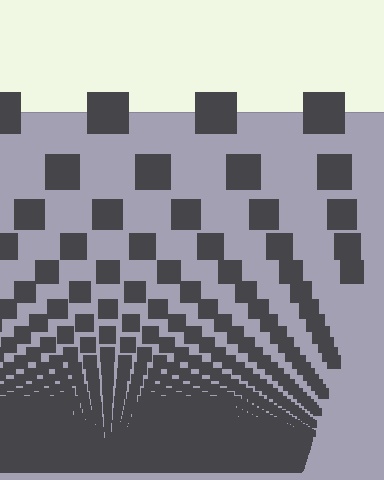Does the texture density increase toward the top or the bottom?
Density increases toward the bottom.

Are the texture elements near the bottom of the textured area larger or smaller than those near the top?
Smaller. The gradient is inverted — elements near the bottom are smaller and denser.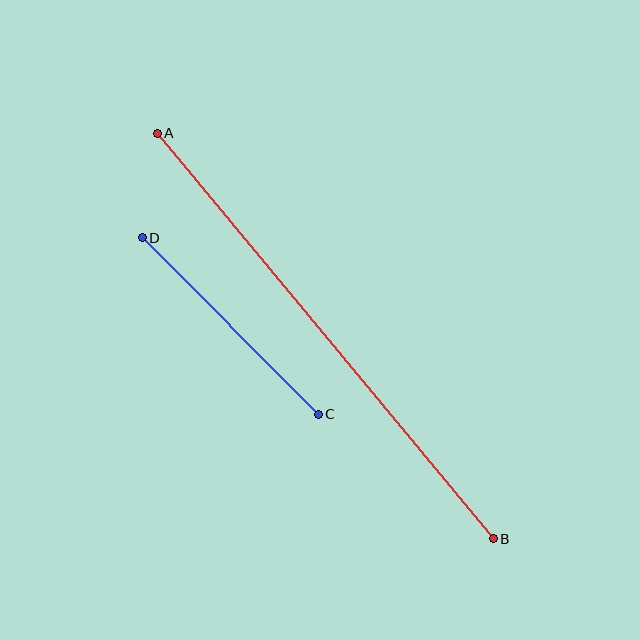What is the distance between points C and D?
The distance is approximately 249 pixels.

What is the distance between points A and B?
The distance is approximately 526 pixels.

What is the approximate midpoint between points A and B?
The midpoint is at approximately (325, 336) pixels.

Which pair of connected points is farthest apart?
Points A and B are farthest apart.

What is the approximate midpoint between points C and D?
The midpoint is at approximately (230, 326) pixels.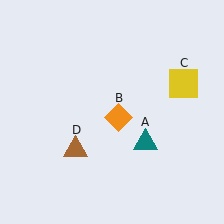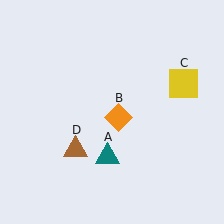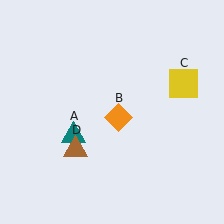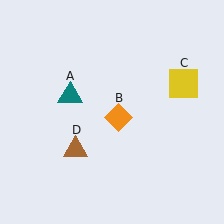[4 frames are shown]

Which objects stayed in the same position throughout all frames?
Orange diamond (object B) and yellow square (object C) and brown triangle (object D) remained stationary.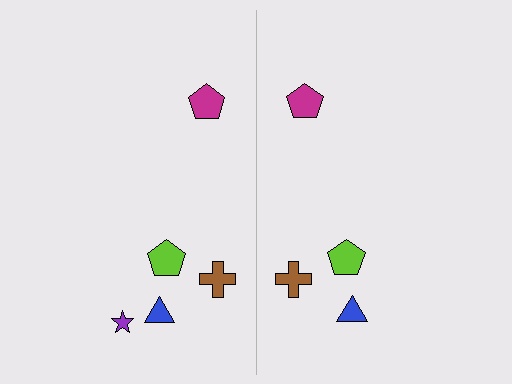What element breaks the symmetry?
A purple star is missing from the right side.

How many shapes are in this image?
There are 9 shapes in this image.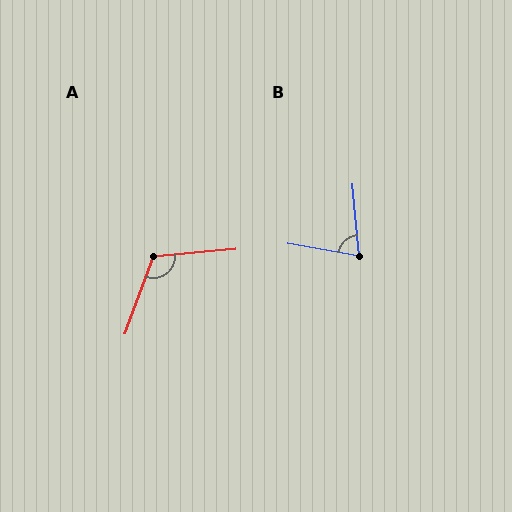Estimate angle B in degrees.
Approximately 74 degrees.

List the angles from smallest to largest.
B (74°), A (116°).